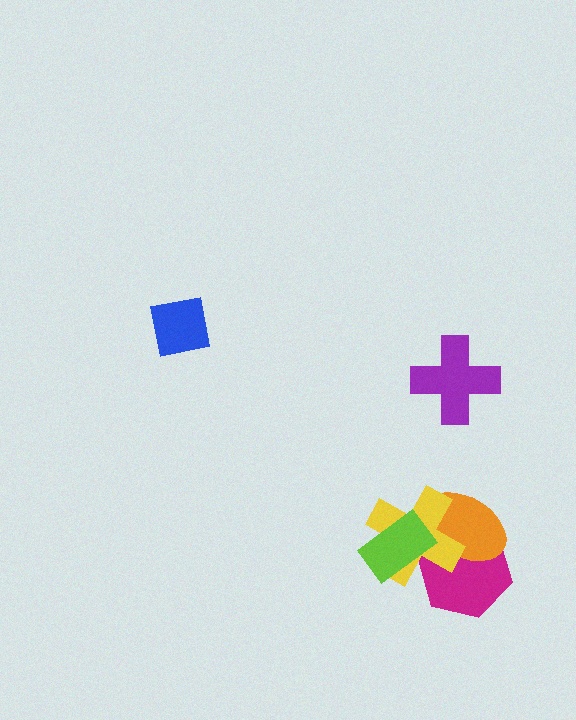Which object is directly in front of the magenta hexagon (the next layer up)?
The orange ellipse is directly in front of the magenta hexagon.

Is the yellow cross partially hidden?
Yes, it is partially covered by another shape.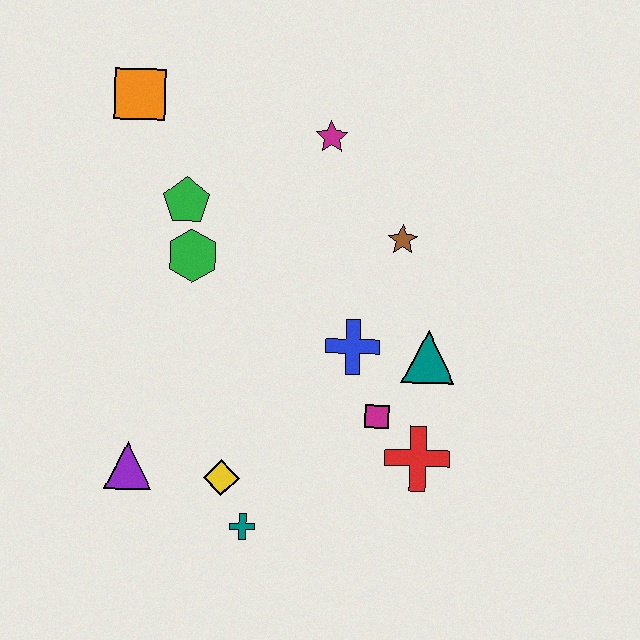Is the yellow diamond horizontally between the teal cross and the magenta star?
No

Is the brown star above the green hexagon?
Yes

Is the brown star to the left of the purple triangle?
No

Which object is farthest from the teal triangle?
The orange square is farthest from the teal triangle.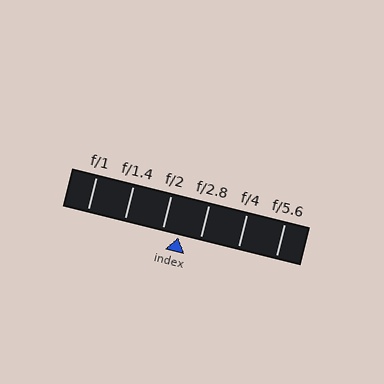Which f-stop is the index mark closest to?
The index mark is closest to f/2.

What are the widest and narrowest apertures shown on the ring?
The widest aperture shown is f/1 and the narrowest is f/5.6.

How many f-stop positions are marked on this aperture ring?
There are 6 f-stop positions marked.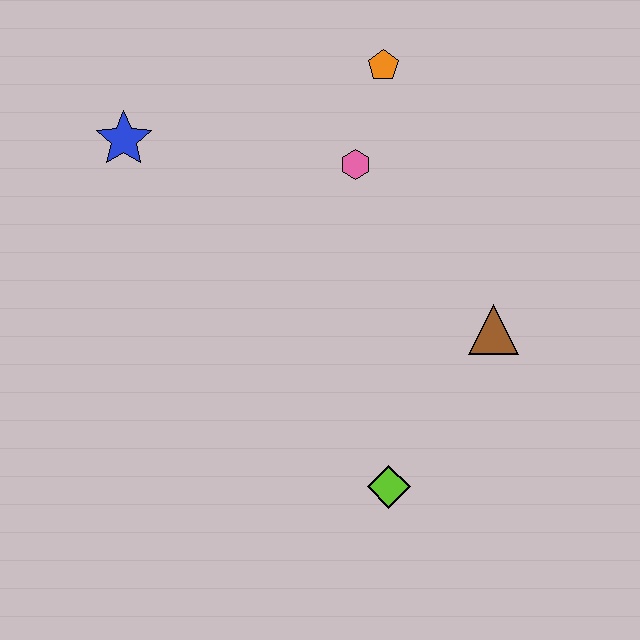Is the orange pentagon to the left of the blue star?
No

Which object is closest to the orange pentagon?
The pink hexagon is closest to the orange pentagon.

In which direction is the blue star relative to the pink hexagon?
The blue star is to the left of the pink hexagon.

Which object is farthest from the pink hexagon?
The lime diamond is farthest from the pink hexagon.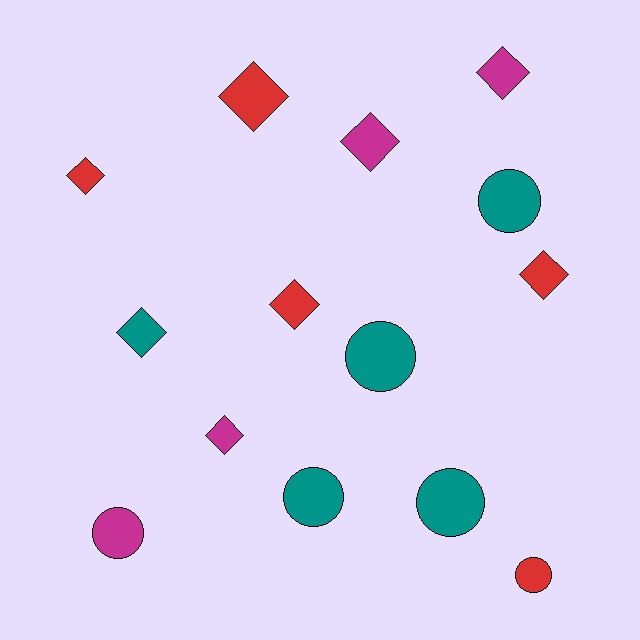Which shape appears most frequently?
Diamond, with 8 objects.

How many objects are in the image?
There are 14 objects.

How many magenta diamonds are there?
There are 3 magenta diamonds.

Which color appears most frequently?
Red, with 5 objects.